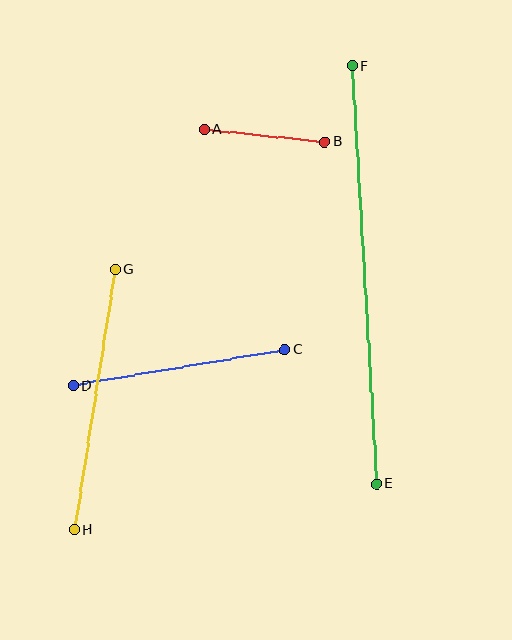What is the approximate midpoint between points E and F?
The midpoint is at approximately (365, 275) pixels.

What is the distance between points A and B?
The distance is approximately 122 pixels.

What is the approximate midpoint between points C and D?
The midpoint is at approximately (179, 367) pixels.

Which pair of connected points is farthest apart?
Points E and F are farthest apart.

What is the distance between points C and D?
The distance is approximately 214 pixels.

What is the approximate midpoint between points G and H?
The midpoint is at approximately (95, 399) pixels.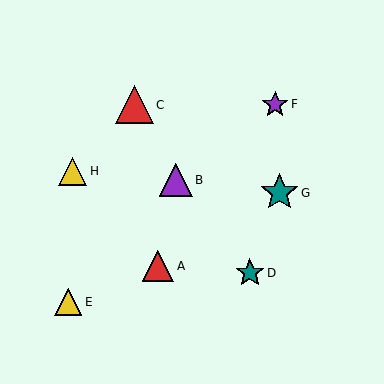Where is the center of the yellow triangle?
The center of the yellow triangle is at (68, 302).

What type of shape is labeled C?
Shape C is a red triangle.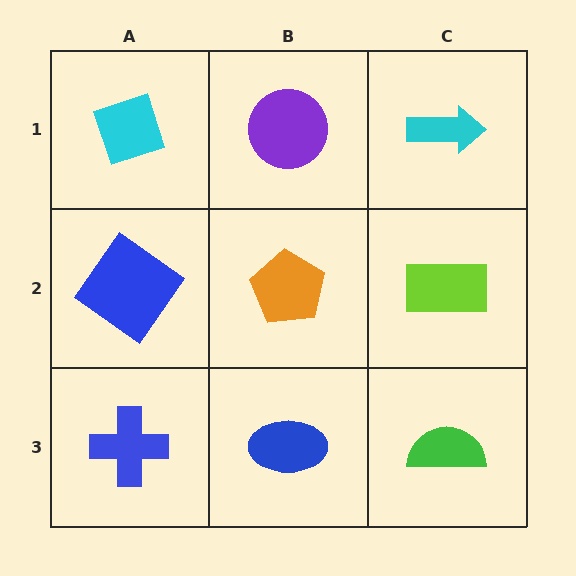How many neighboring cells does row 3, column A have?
2.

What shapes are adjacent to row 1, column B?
An orange pentagon (row 2, column B), a cyan diamond (row 1, column A), a cyan arrow (row 1, column C).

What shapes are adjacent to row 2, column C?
A cyan arrow (row 1, column C), a green semicircle (row 3, column C), an orange pentagon (row 2, column B).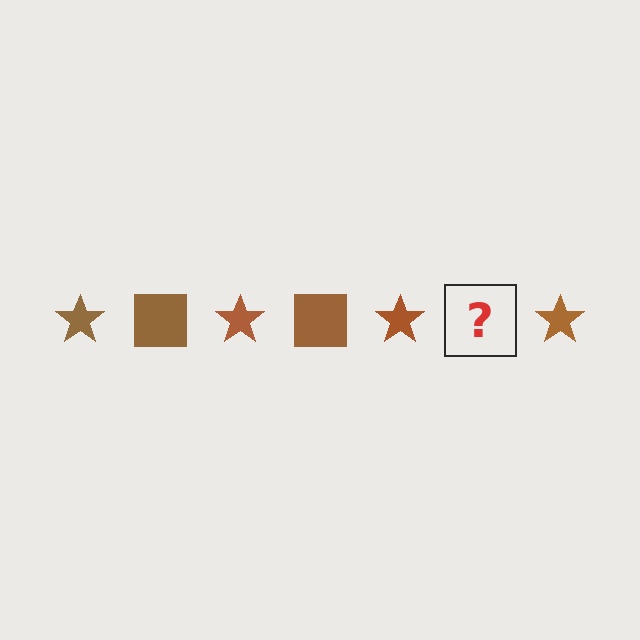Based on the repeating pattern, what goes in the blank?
The blank should be a brown square.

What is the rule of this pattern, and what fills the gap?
The rule is that the pattern cycles through star, square shapes in brown. The gap should be filled with a brown square.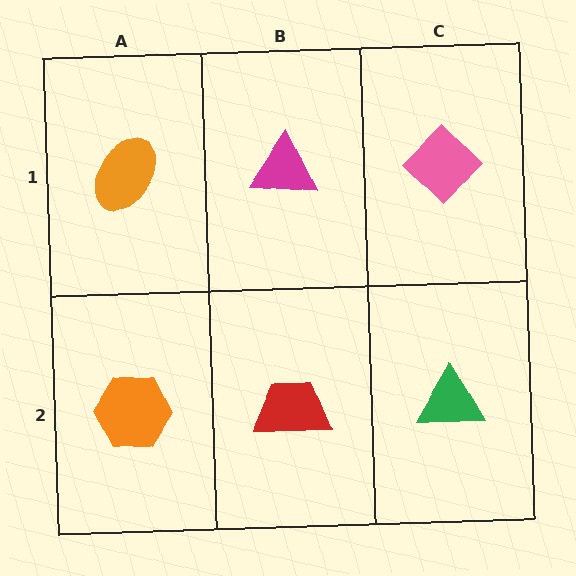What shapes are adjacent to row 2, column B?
A magenta triangle (row 1, column B), an orange hexagon (row 2, column A), a green triangle (row 2, column C).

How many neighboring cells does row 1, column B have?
3.